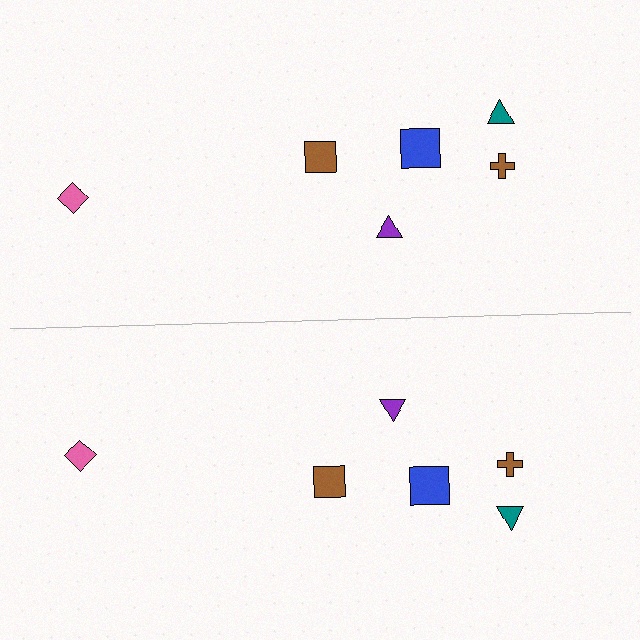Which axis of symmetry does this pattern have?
The pattern has a horizontal axis of symmetry running through the center of the image.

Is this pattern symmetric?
Yes, this pattern has bilateral (reflection) symmetry.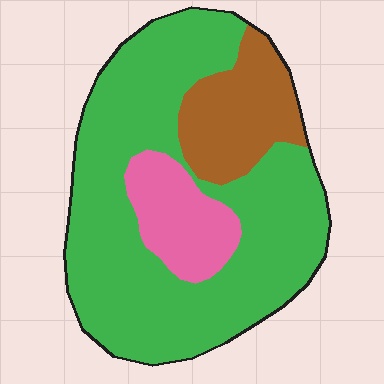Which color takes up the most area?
Green, at roughly 70%.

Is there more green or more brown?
Green.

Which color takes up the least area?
Pink, at roughly 15%.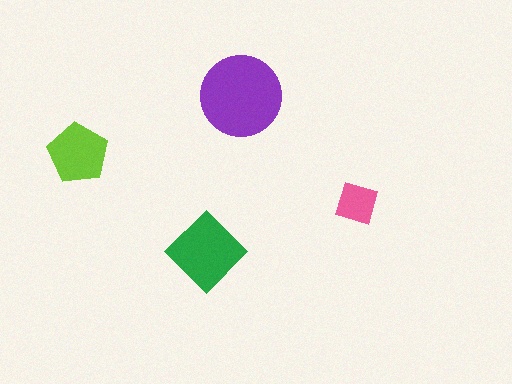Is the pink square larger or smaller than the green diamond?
Smaller.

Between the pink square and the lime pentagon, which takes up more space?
The lime pentagon.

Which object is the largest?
The purple circle.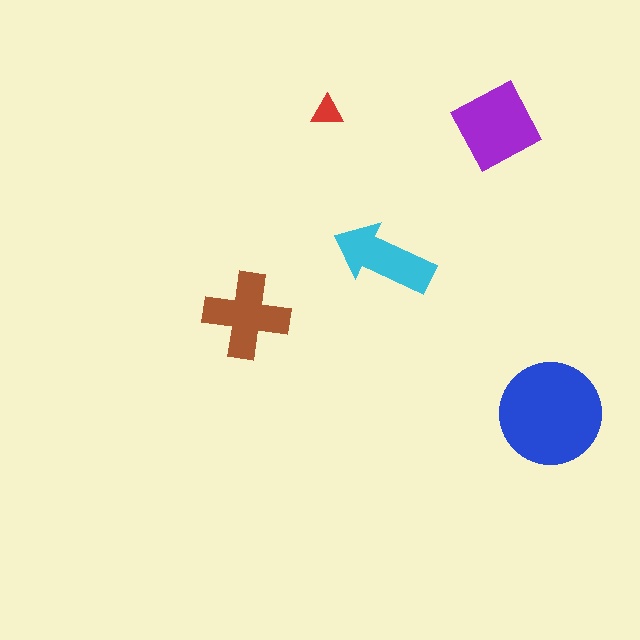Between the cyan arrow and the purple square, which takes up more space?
The purple square.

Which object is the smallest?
The red triangle.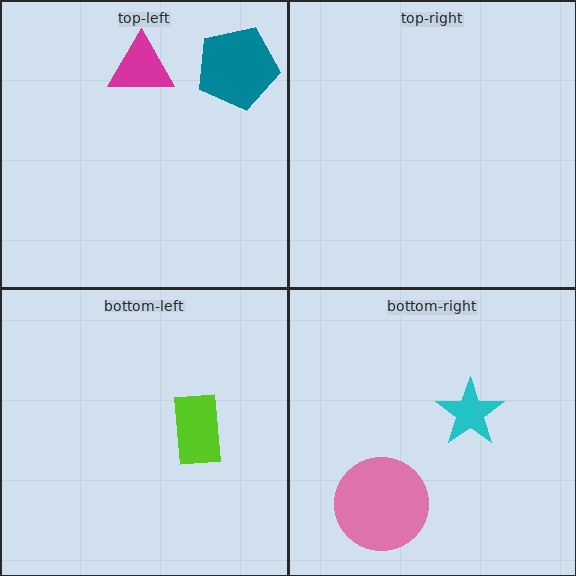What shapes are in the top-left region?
The magenta triangle, the teal pentagon.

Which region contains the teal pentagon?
The top-left region.